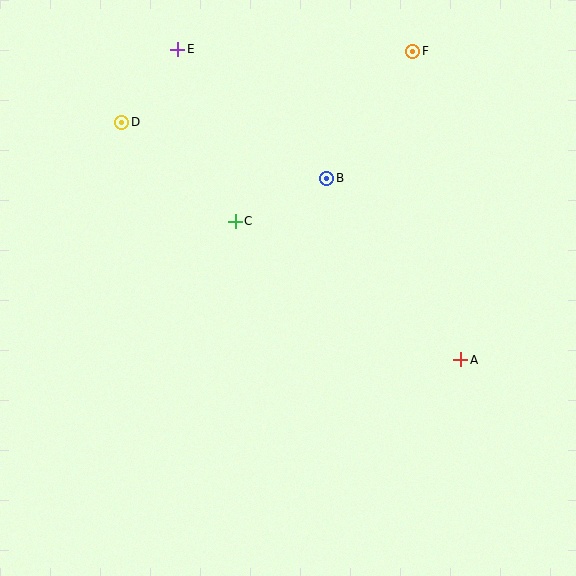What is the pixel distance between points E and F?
The distance between E and F is 235 pixels.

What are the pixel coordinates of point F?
Point F is at (413, 51).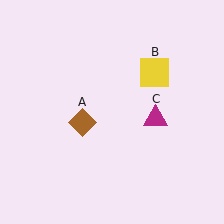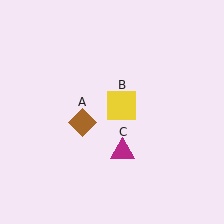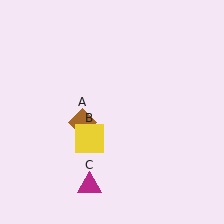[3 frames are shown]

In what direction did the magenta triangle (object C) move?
The magenta triangle (object C) moved down and to the left.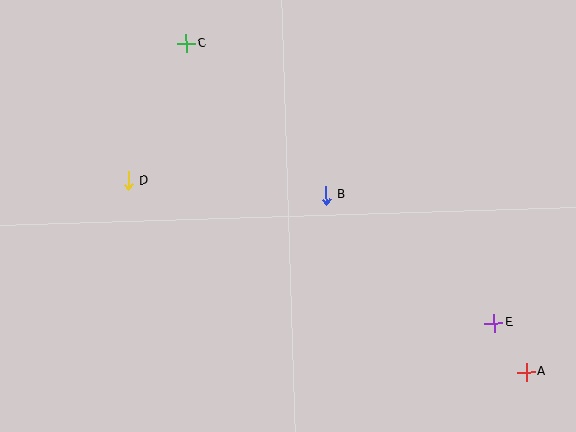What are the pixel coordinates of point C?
Point C is at (186, 43).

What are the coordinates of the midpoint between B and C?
The midpoint between B and C is at (256, 119).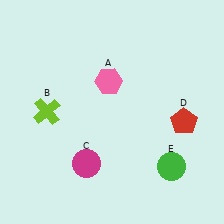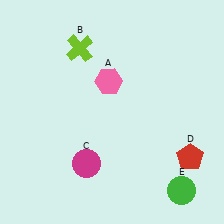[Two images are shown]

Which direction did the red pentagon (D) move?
The red pentagon (D) moved down.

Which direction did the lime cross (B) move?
The lime cross (B) moved up.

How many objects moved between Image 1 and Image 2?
3 objects moved between the two images.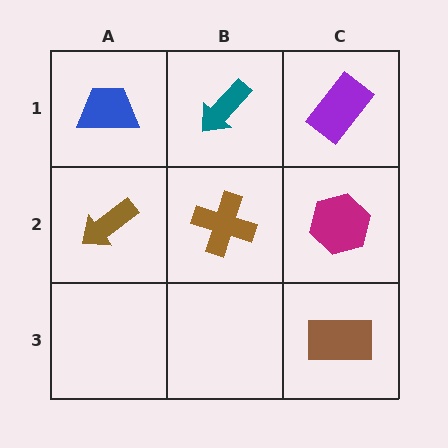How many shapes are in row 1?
3 shapes.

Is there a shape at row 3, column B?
No, that cell is empty.